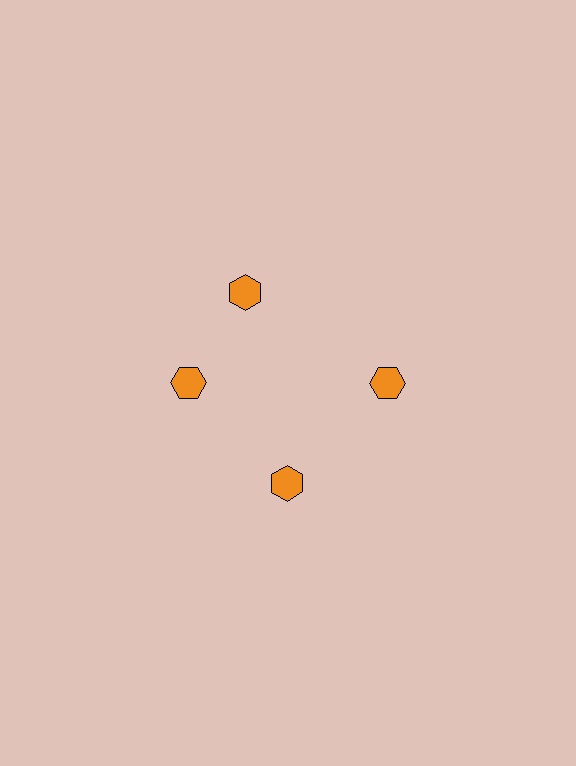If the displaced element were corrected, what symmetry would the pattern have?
It would have 4-fold rotational symmetry — the pattern would map onto itself every 90 degrees.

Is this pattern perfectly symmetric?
No. The 4 orange hexagons are arranged in a ring, but one element near the 12 o'clock position is rotated out of alignment along the ring, breaking the 4-fold rotational symmetry.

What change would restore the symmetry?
The symmetry would be restored by rotating it back into even spacing with its neighbors so that all 4 hexagons sit at equal angles and equal distance from the center.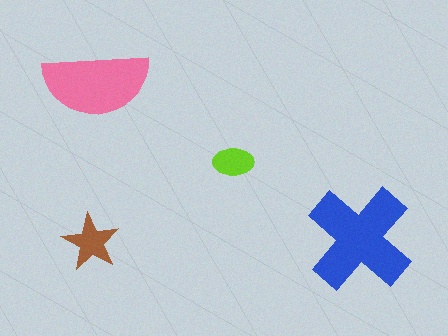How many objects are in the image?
There are 4 objects in the image.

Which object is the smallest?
The lime ellipse.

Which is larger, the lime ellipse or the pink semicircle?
The pink semicircle.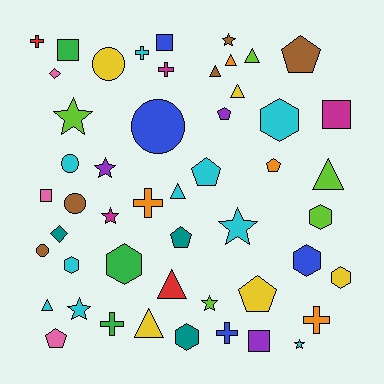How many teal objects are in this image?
There are 3 teal objects.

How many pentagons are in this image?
There are 7 pentagons.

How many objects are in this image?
There are 50 objects.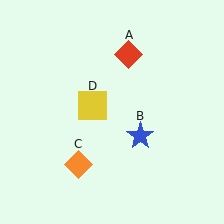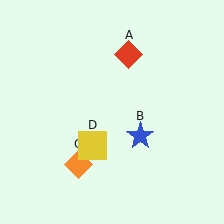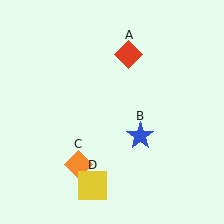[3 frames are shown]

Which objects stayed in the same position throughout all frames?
Red diamond (object A) and blue star (object B) and orange diamond (object C) remained stationary.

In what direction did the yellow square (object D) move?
The yellow square (object D) moved down.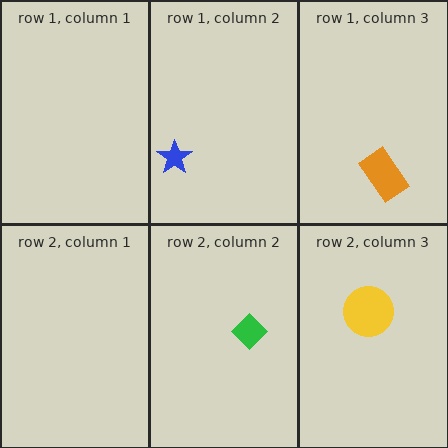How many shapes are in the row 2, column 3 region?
1.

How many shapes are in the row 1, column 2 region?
1.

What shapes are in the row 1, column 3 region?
The orange rectangle.